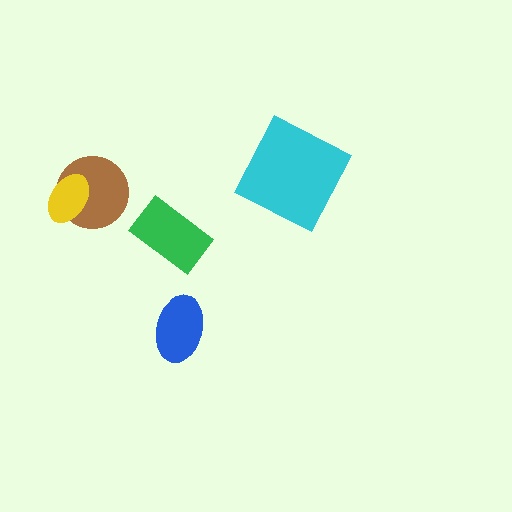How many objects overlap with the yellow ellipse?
1 object overlaps with the yellow ellipse.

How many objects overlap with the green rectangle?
0 objects overlap with the green rectangle.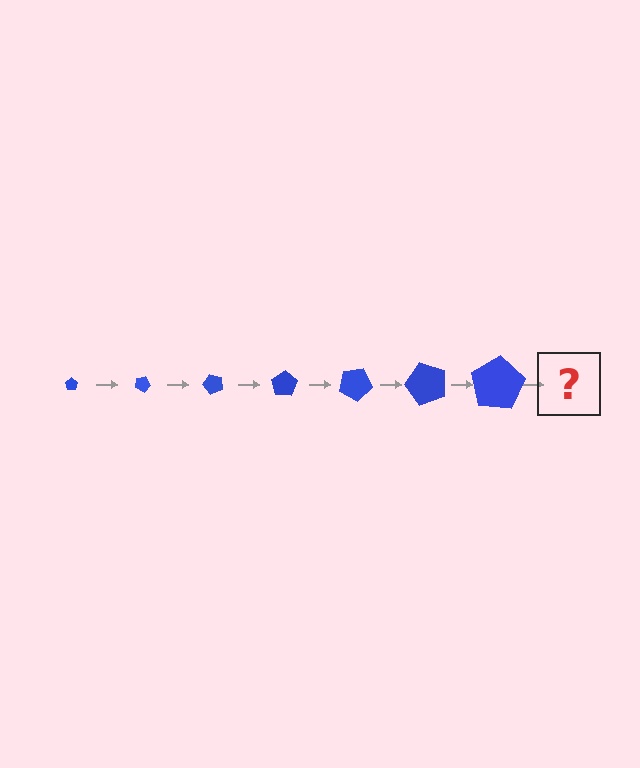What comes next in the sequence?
The next element should be a pentagon, larger than the previous one and rotated 175 degrees from the start.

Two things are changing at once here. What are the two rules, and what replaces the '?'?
The two rules are that the pentagon grows larger each step and it rotates 25 degrees each step. The '?' should be a pentagon, larger than the previous one and rotated 175 degrees from the start.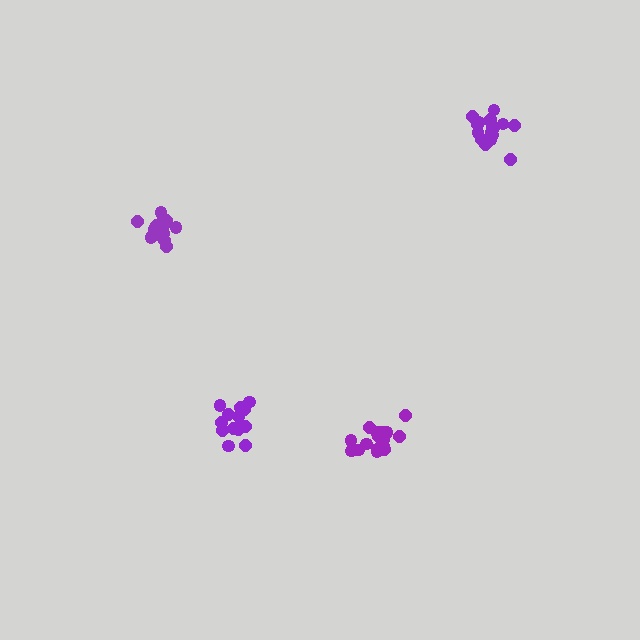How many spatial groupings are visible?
There are 4 spatial groupings.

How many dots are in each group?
Group 1: 18 dots, Group 2: 17 dots, Group 3: 14 dots, Group 4: 14 dots (63 total).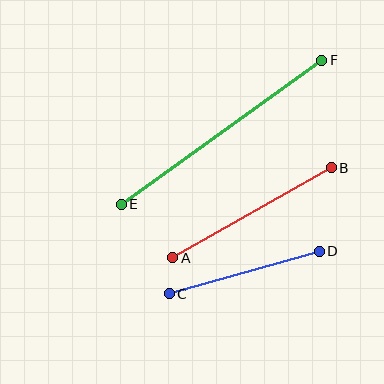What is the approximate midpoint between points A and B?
The midpoint is at approximately (252, 213) pixels.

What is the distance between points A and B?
The distance is approximately 182 pixels.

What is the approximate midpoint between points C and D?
The midpoint is at approximately (244, 273) pixels.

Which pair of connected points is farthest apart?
Points E and F are farthest apart.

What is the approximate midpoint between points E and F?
The midpoint is at approximately (222, 132) pixels.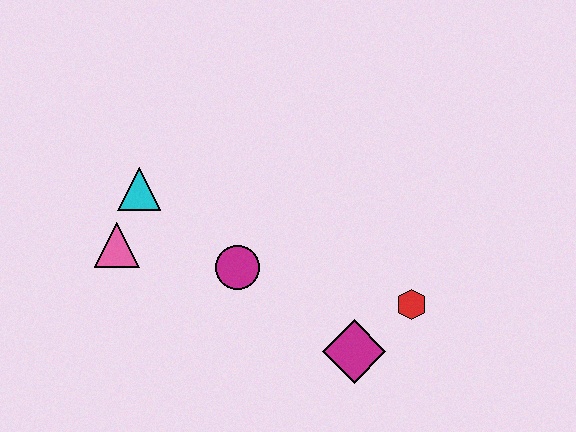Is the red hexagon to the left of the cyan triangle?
No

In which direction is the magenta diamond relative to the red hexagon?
The magenta diamond is to the left of the red hexagon.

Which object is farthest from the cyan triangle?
The red hexagon is farthest from the cyan triangle.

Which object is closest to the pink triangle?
The cyan triangle is closest to the pink triangle.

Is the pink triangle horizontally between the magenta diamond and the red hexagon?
No